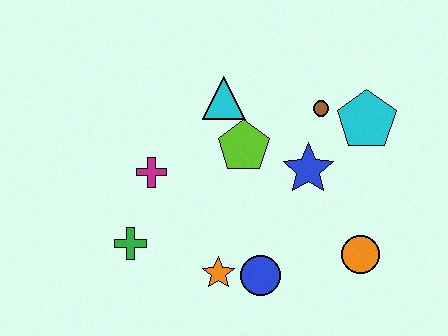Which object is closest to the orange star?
The blue circle is closest to the orange star.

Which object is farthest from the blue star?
The green cross is farthest from the blue star.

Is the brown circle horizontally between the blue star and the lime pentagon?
No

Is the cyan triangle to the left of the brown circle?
Yes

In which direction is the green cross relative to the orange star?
The green cross is to the left of the orange star.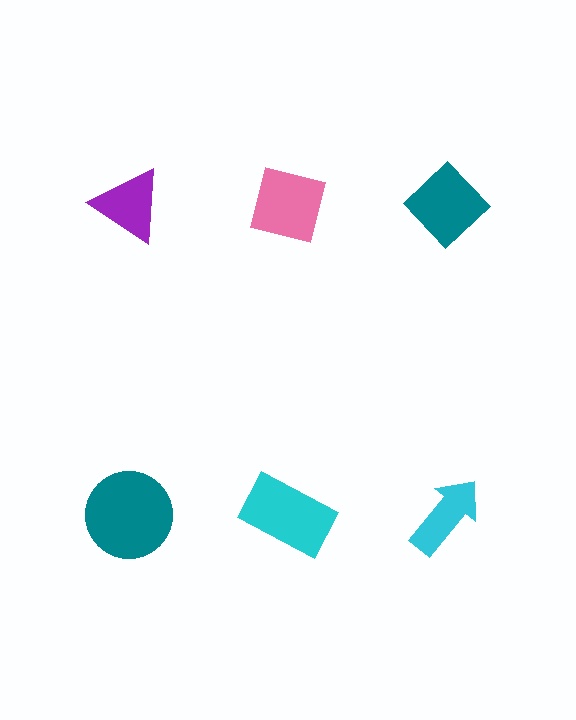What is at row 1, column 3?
A teal diamond.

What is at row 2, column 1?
A teal circle.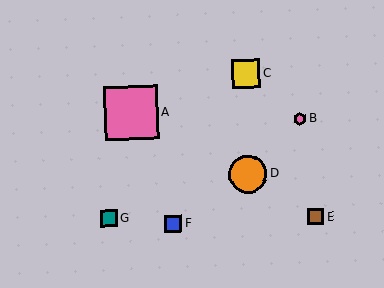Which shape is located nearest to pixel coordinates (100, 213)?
The teal square (labeled G) at (109, 218) is nearest to that location.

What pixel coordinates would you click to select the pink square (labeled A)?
Click at (131, 113) to select the pink square A.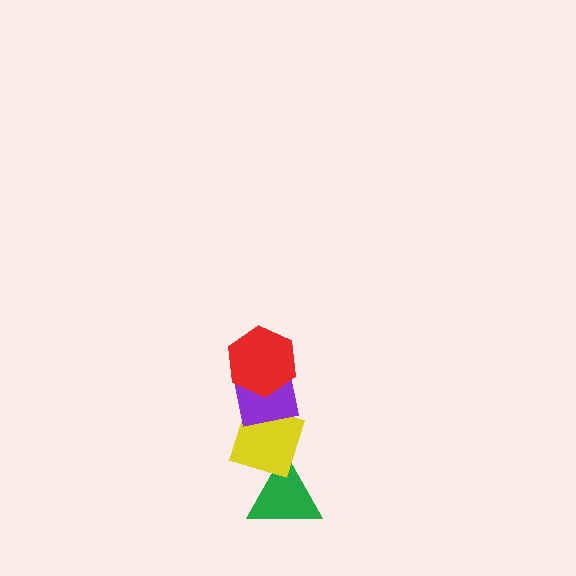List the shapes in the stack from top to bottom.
From top to bottom: the red hexagon, the purple square, the yellow diamond, the green triangle.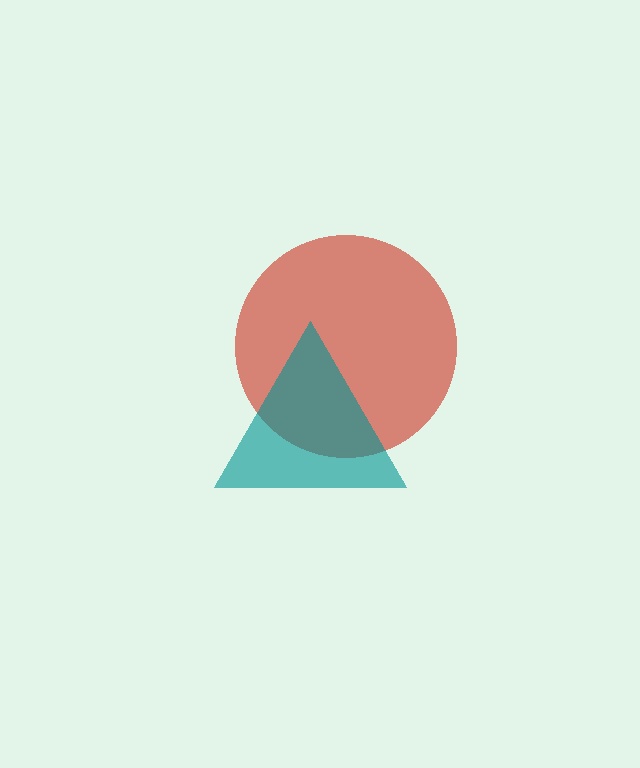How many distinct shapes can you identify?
There are 2 distinct shapes: a red circle, a teal triangle.